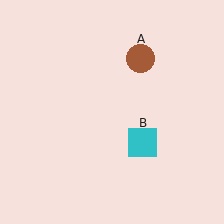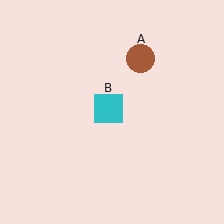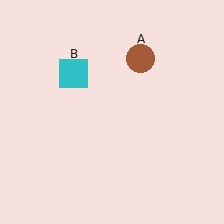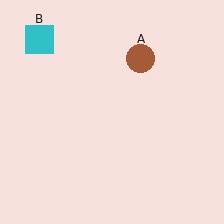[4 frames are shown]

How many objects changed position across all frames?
1 object changed position: cyan square (object B).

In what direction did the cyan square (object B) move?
The cyan square (object B) moved up and to the left.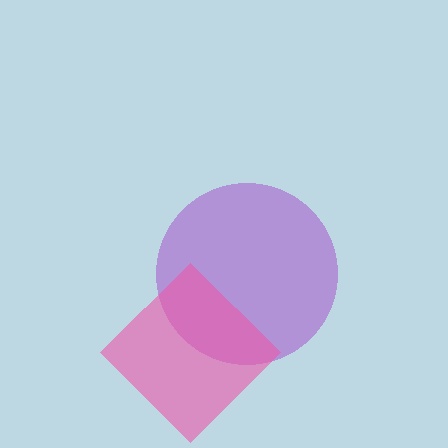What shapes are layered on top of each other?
The layered shapes are: a purple circle, a pink diamond.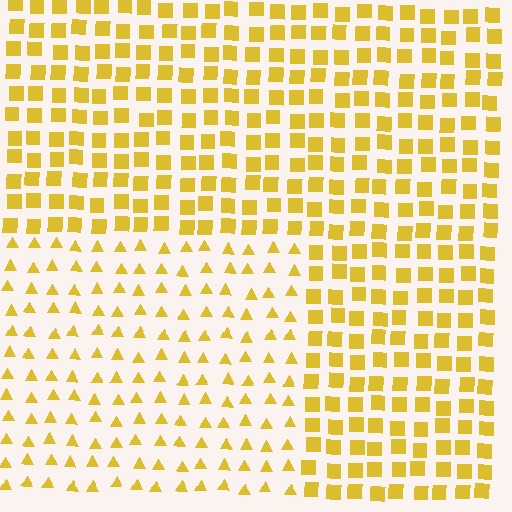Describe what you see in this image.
The image is filled with small yellow elements arranged in a uniform grid. A rectangle-shaped region contains triangles, while the surrounding area contains squares. The boundary is defined purely by the change in element shape.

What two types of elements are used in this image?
The image uses triangles inside the rectangle region and squares outside it.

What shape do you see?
I see a rectangle.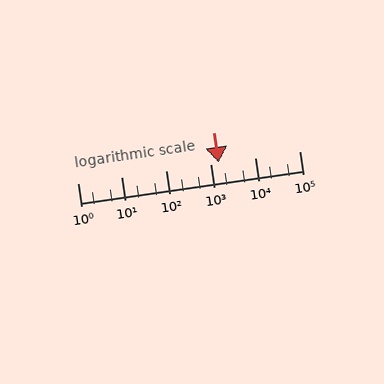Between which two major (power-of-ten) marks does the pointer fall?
The pointer is between 1000 and 10000.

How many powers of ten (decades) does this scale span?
The scale spans 5 decades, from 1 to 100000.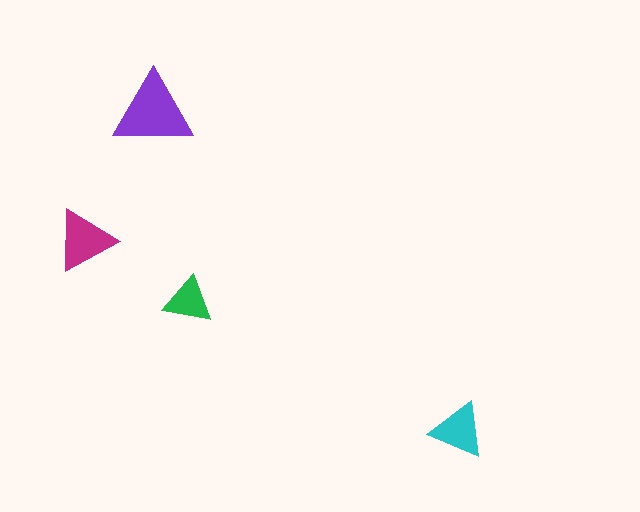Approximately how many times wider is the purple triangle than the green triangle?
About 1.5 times wider.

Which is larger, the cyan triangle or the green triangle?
The cyan one.